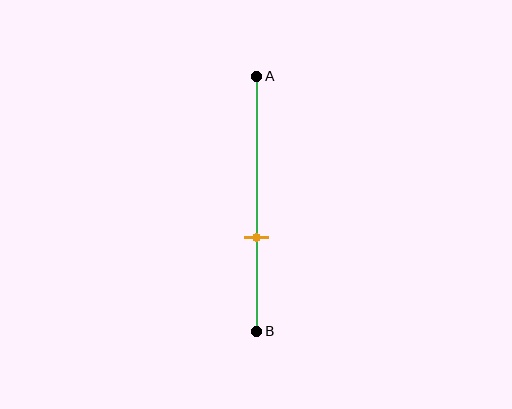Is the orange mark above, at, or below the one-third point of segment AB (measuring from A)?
The orange mark is below the one-third point of segment AB.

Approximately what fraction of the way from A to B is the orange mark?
The orange mark is approximately 65% of the way from A to B.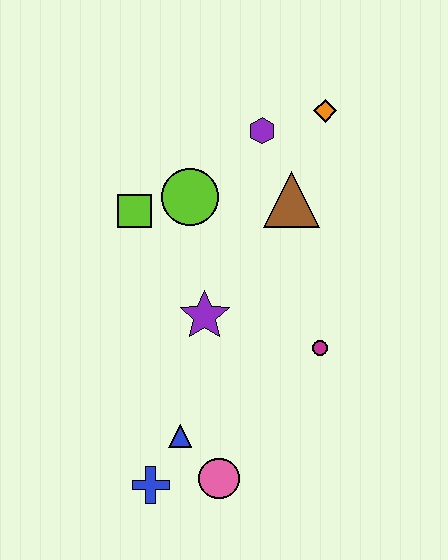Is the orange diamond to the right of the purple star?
Yes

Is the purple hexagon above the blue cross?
Yes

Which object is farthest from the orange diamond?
The blue cross is farthest from the orange diamond.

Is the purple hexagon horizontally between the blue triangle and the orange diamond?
Yes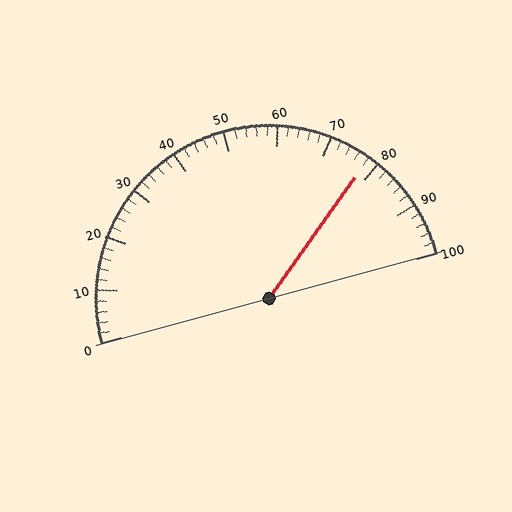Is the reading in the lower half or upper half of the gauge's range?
The reading is in the upper half of the range (0 to 100).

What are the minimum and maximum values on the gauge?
The gauge ranges from 0 to 100.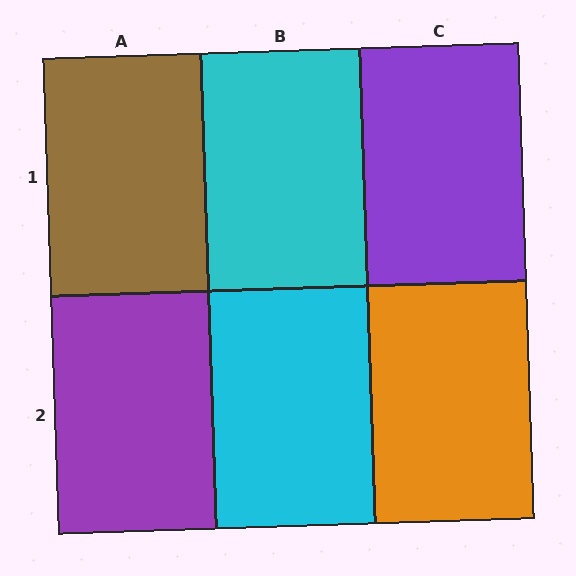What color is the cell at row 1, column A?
Brown.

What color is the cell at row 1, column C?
Purple.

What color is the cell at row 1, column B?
Cyan.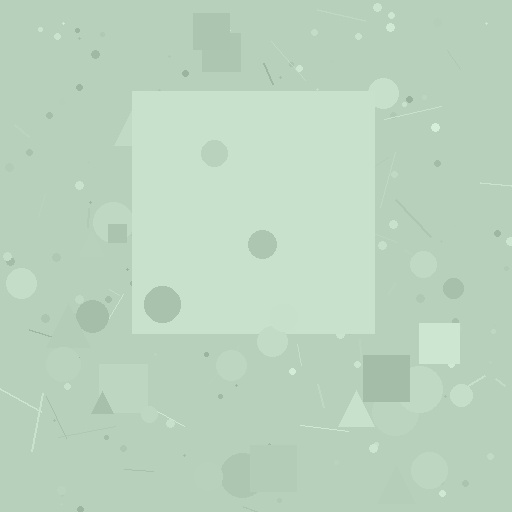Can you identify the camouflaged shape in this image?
The camouflaged shape is a square.